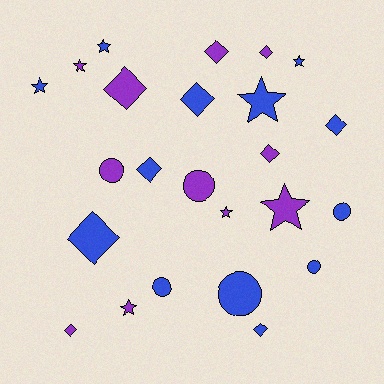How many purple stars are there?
There are 4 purple stars.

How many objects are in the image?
There are 24 objects.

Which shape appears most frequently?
Diamond, with 10 objects.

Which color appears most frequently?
Blue, with 13 objects.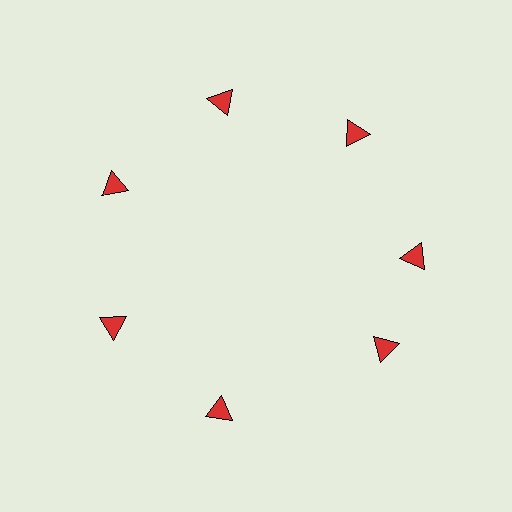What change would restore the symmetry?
The symmetry would be restored by rotating it back into even spacing with its neighbors so that all 7 triangles sit at equal angles and equal distance from the center.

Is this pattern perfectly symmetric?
No. The 7 red triangles are arranged in a ring, but one element near the 5 o'clock position is rotated out of alignment along the ring, breaking the 7-fold rotational symmetry.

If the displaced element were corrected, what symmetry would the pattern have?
It would have 7-fold rotational symmetry — the pattern would map onto itself every 51 degrees.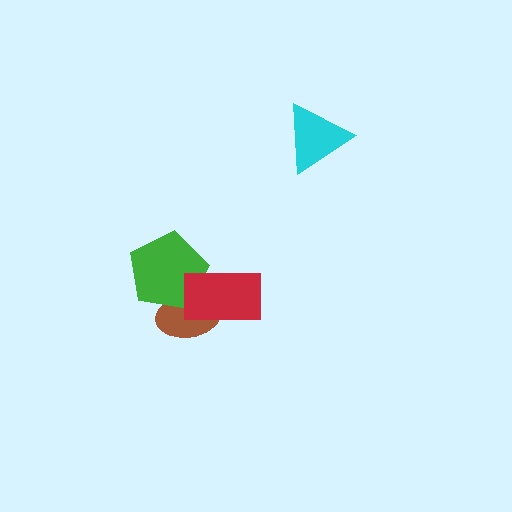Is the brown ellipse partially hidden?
Yes, it is partially covered by another shape.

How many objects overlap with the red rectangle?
2 objects overlap with the red rectangle.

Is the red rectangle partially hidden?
No, no other shape covers it.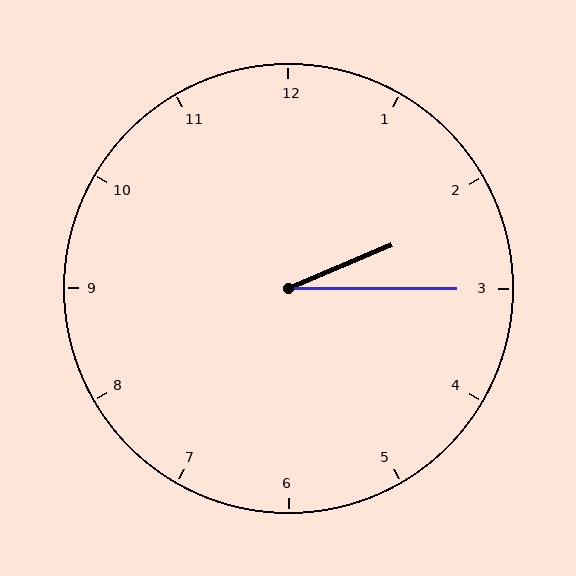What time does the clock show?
2:15.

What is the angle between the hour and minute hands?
Approximately 22 degrees.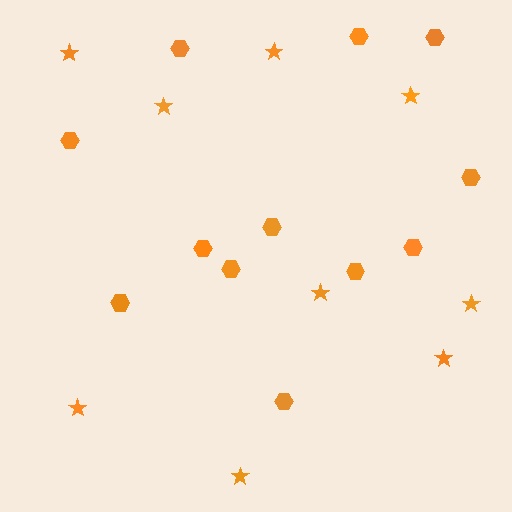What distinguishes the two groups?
There are 2 groups: one group of stars (9) and one group of hexagons (12).